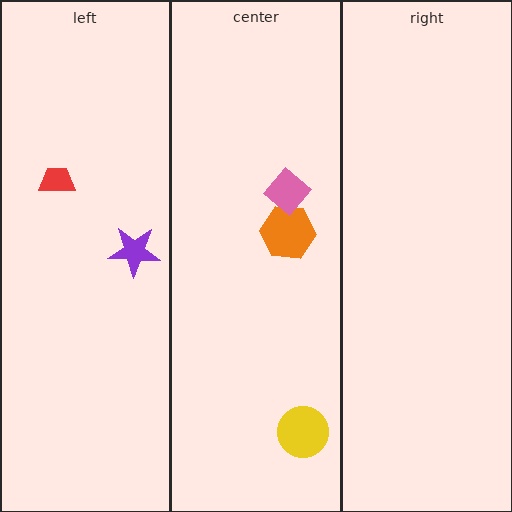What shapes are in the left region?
The red trapezoid, the purple star.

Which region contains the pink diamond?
The center region.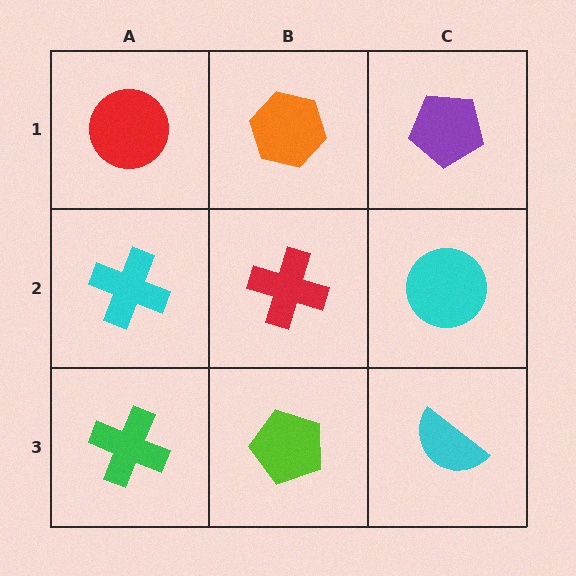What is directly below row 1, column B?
A red cross.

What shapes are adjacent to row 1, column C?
A cyan circle (row 2, column C), an orange hexagon (row 1, column B).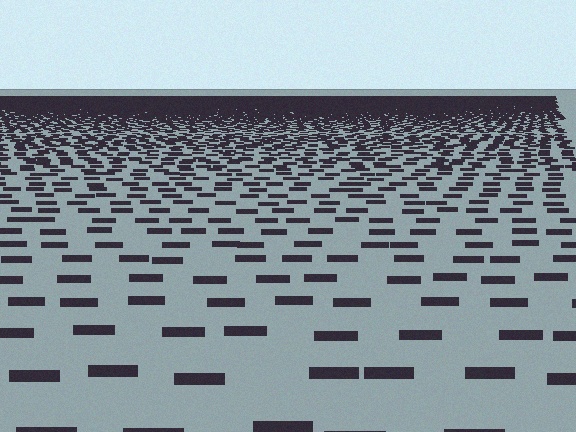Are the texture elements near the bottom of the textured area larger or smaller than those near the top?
Larger. Near the bottom, elements are closer to the viewer and appear at a bigger on-screen size.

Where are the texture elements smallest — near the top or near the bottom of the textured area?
Near the top.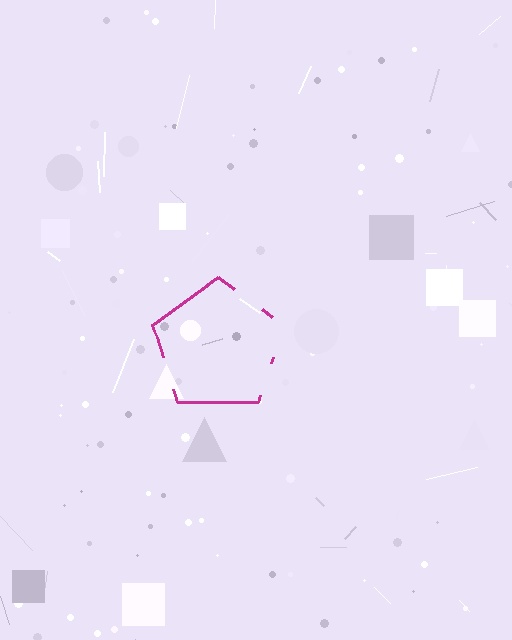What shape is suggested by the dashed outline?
The dashed outline suggests a pentagon.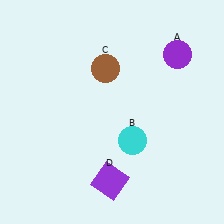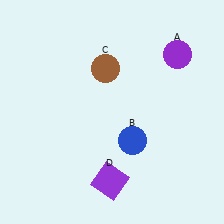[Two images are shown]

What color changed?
The circle (B) changed from cyan in Image 1 to blue in Image 2.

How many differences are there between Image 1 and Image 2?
There is 1 difference between the two images.